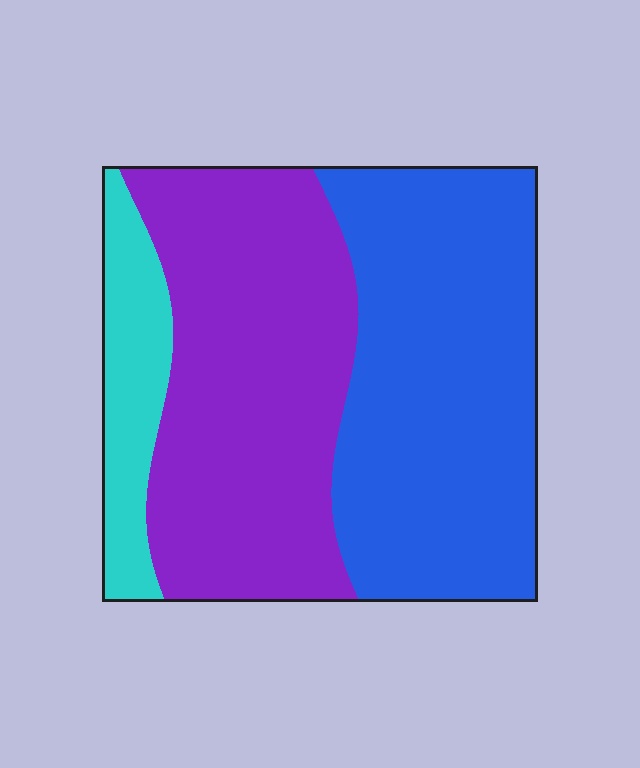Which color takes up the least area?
Cyan, at roughly 10%.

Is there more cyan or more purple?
Purple.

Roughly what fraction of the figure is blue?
Blue covers roughly 45% of the figure.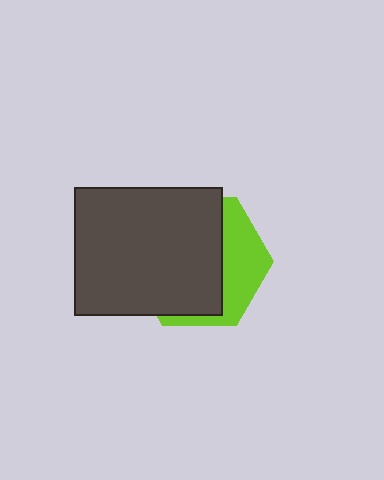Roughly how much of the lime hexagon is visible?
A small part of it is visible (roughly 33%).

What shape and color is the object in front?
The object in front is a dark gray rectangle.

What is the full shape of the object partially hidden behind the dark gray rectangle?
The partially hidden object is a lime hexagon.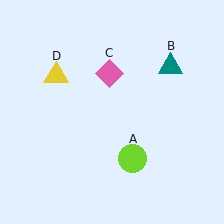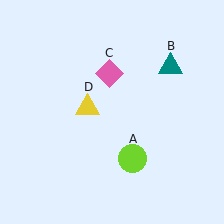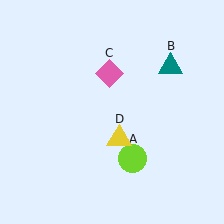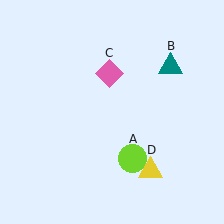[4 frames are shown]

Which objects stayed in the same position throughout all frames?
Lime circle (object A) and teal triangle (object B) and pink diamond (object C) remained stationary.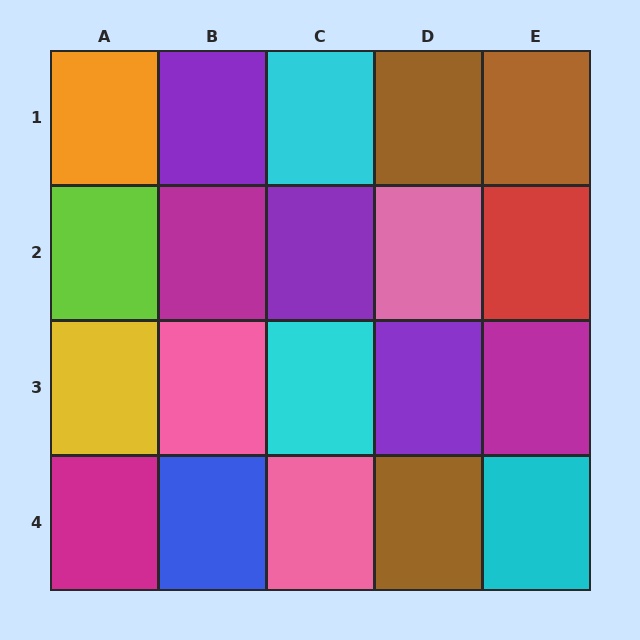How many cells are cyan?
3 cells are cyan.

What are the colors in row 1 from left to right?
Orange, purple, cyan, brown, brown.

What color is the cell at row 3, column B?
Pink.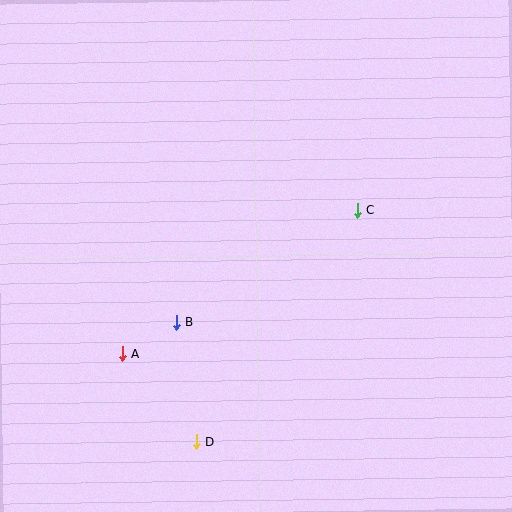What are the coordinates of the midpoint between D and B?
The midpoint between D and B is at (186, 382).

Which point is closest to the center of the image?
Point B at (176, 322) is closest to the center.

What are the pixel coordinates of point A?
Point A is at (123, 354).